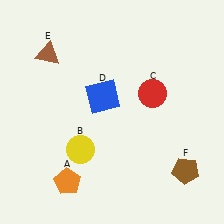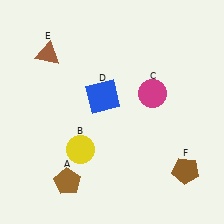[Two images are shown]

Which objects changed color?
A changed from orange to brown. C changed from red to magenta.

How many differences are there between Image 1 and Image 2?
There are 2 differences between the two images.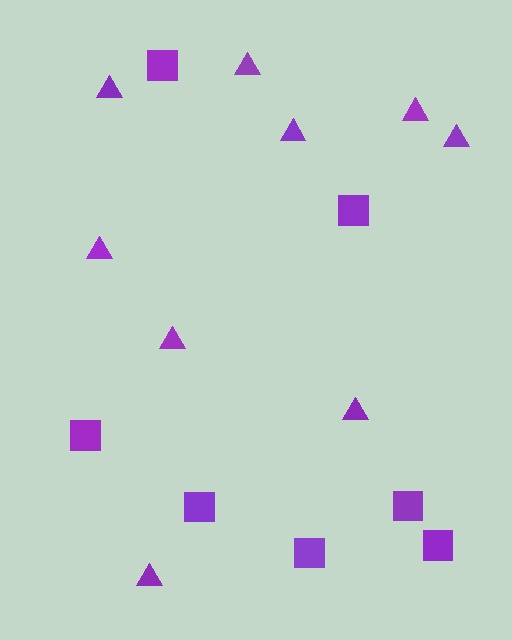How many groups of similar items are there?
There are 2 groups: one group of squares (7) and one group of triangles (9).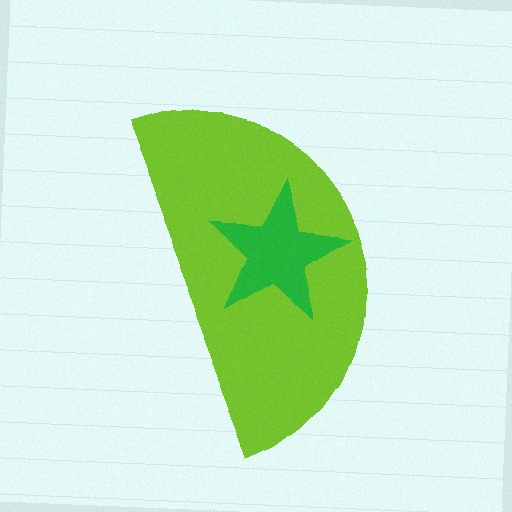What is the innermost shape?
The green star.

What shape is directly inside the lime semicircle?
The green star.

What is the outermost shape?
The lime semicircle.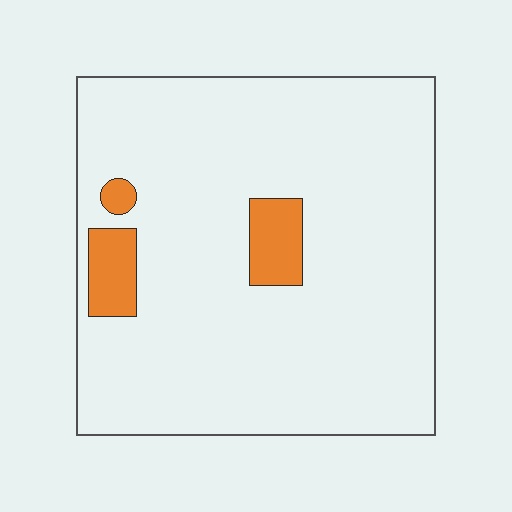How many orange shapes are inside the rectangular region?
3.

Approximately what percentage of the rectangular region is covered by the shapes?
Approximately 10%.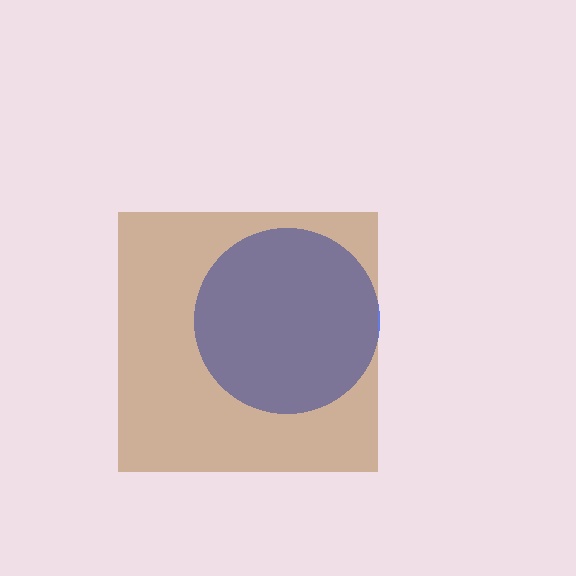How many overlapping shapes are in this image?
There are 2 overlapping shapes in the image.